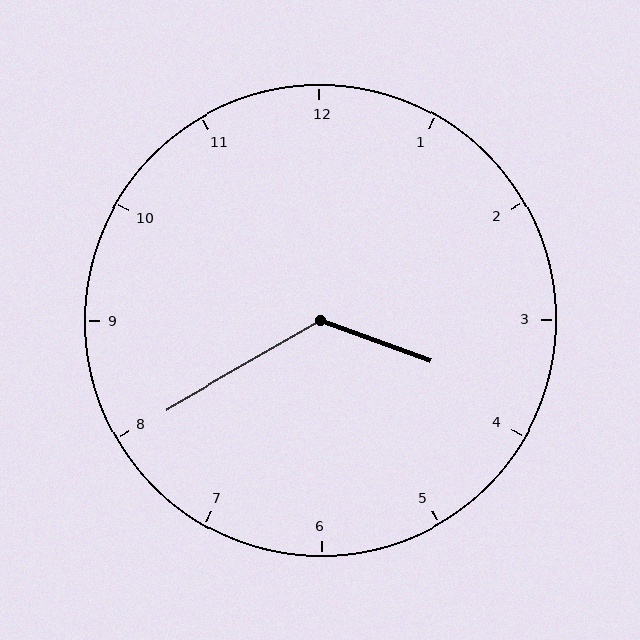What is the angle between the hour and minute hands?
Approximately 130 degrees.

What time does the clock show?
3:40.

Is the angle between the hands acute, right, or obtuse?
It is obtuse.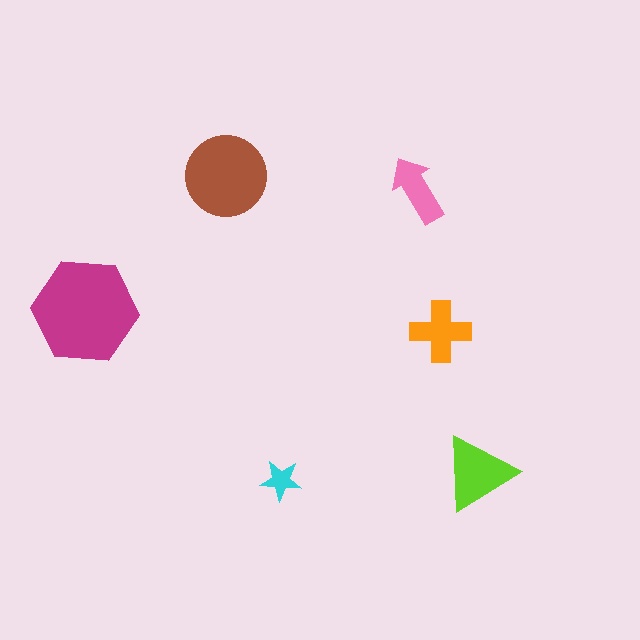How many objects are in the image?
There are 6 objects in the image.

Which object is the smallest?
The cyan star.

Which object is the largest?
The magenta hexagon.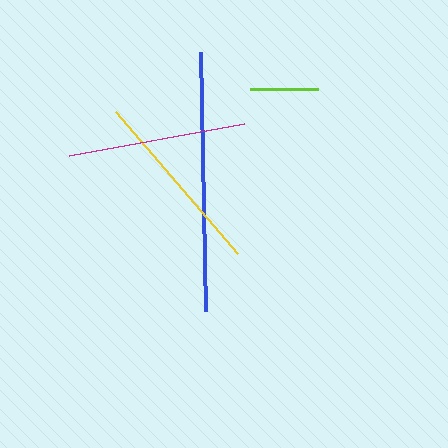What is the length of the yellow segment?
The yellow segment is approximately 187 pixels long.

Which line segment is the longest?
The blue line is the longest at approximately 259 pixels.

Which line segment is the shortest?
The lime line is the shortest at approximately 69 pixels.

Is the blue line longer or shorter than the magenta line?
The blue line is longer than the magenta line.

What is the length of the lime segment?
The lime segment is approximately 69 pixels long.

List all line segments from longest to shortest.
From longest to shortest: blue, yellow, magenta, lime.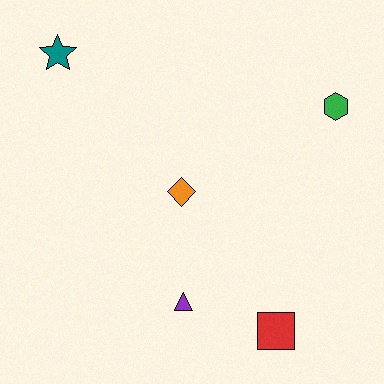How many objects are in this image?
There are 5 objects.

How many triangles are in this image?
There is 1 triangle.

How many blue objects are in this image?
There are no blue objects.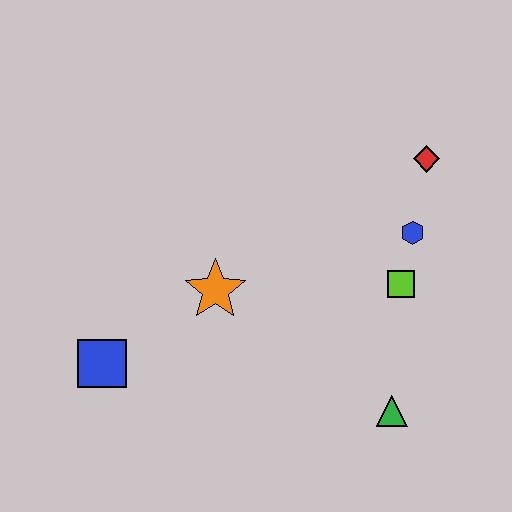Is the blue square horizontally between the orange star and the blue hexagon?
No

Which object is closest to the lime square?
The blue hexagon is closest to the lime square.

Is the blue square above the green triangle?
Yes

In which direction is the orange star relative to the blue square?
The orange star is to the right of the blue square.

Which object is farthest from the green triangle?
The blue square is farthest from the green triangle.